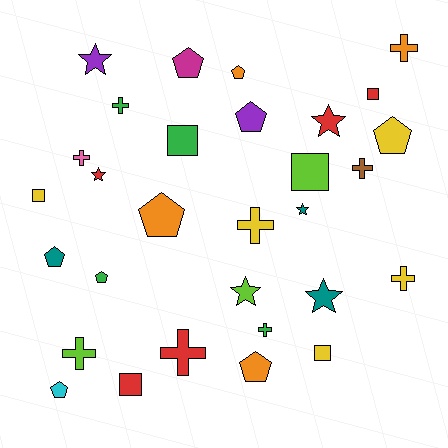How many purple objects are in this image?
There are 2 purple objects.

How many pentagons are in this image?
There are 9 pentagons.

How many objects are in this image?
There are 30 objects.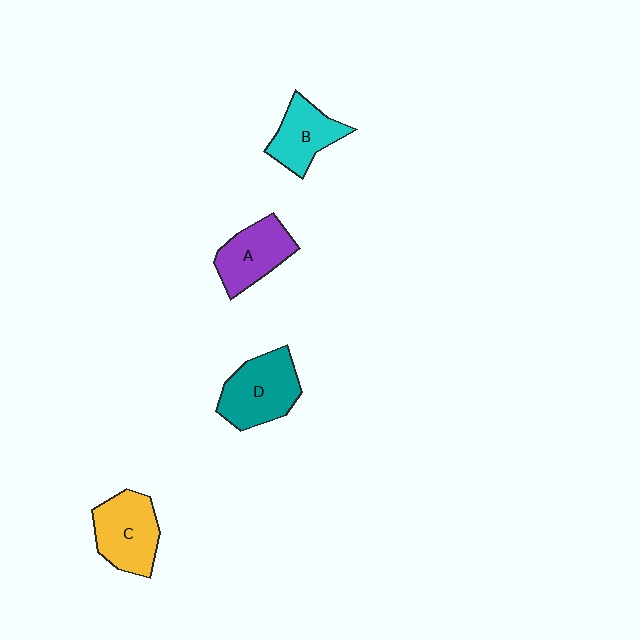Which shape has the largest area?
Shape D (teal).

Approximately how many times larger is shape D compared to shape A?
Approximately 1.2 times.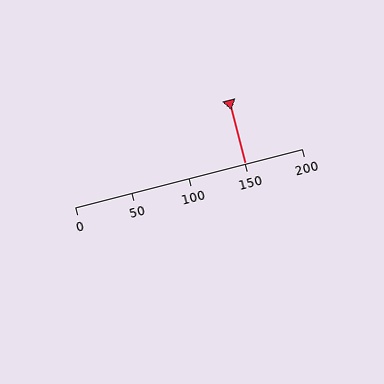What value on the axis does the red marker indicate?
The marker indicates approximately 150.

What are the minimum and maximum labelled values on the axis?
The axis runs from 0 to 200.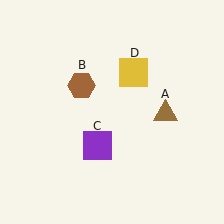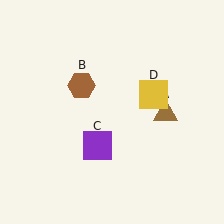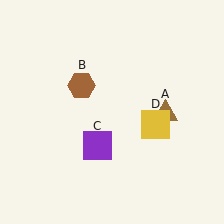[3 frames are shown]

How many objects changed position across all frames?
1 object changed position: yellow square (object D).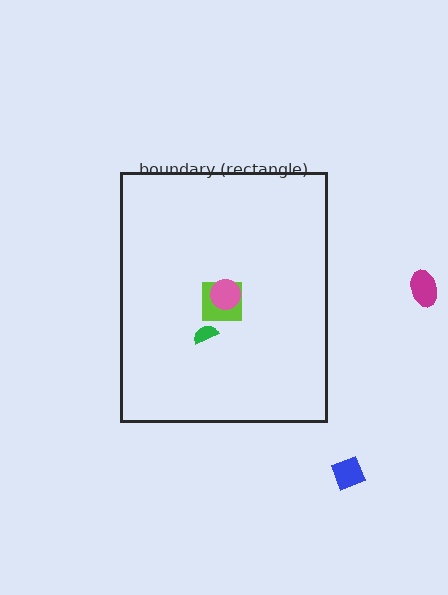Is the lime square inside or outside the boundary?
Inside.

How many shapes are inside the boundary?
3 inside, 2 outside.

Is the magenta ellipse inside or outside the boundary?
Outside.